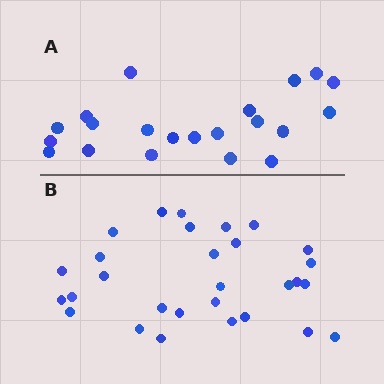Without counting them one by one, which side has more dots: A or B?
Region B (the bottom region) has more dots.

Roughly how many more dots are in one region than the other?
Region B has roughly 8 or so more dots than region A.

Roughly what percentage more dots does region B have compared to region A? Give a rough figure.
About 40% more.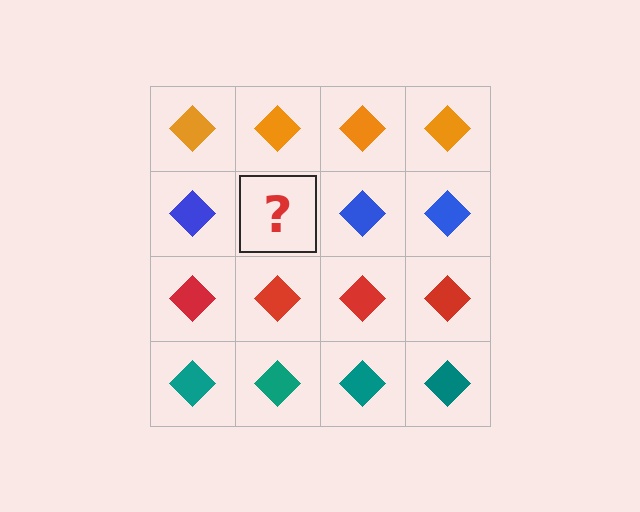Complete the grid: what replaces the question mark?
The question mark should be replaced with a blue diamond.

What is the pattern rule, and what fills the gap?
The rule is that each row has a consistent color. The gap should be filled with a blue diamond.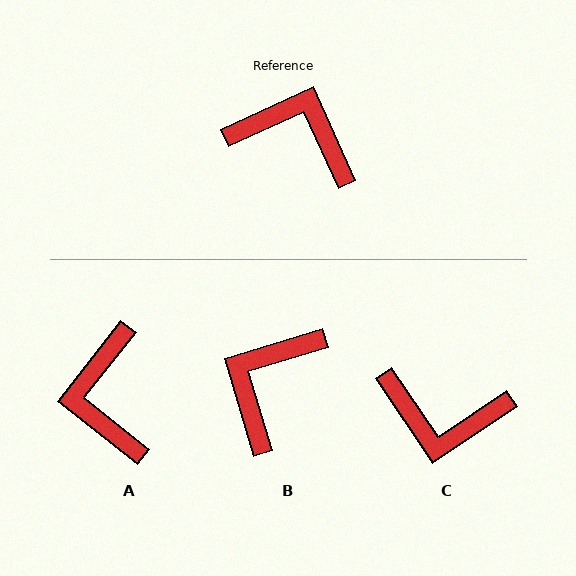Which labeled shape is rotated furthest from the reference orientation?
C, about 170 degrees away.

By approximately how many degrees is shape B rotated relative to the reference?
Approximately 82 degrees counter-clockwise.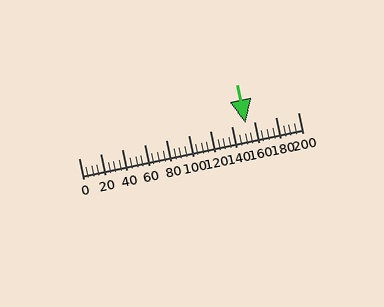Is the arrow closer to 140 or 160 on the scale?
The arrow is closer to 160.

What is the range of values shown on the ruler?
The ruler shows values from 0 to 200.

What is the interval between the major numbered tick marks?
The major tick marks are spaced 20 units apart.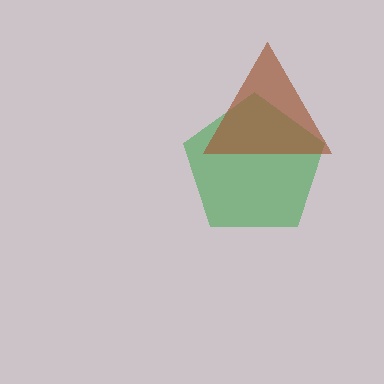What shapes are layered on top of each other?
The layered shapes are: a green pentagon, a brown triangle.